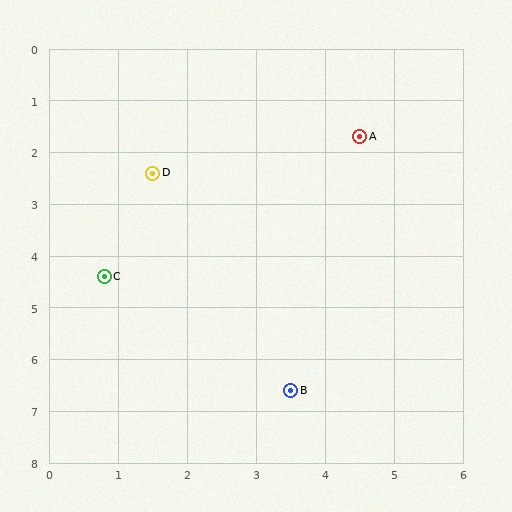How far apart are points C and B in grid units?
Points C and B are about 3.5 grid units apart.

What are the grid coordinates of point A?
Point A is at approximately (4.5, 1.7).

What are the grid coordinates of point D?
Point D is at approximately (1.5, 2.4).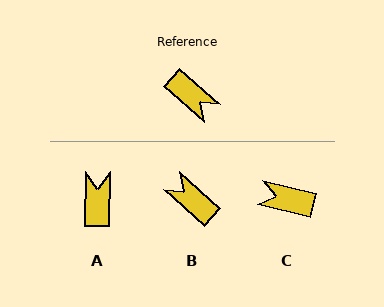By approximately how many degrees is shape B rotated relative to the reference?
Approximately 179 degrees counter-clockwise.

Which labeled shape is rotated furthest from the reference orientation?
B, about 179 degrees away.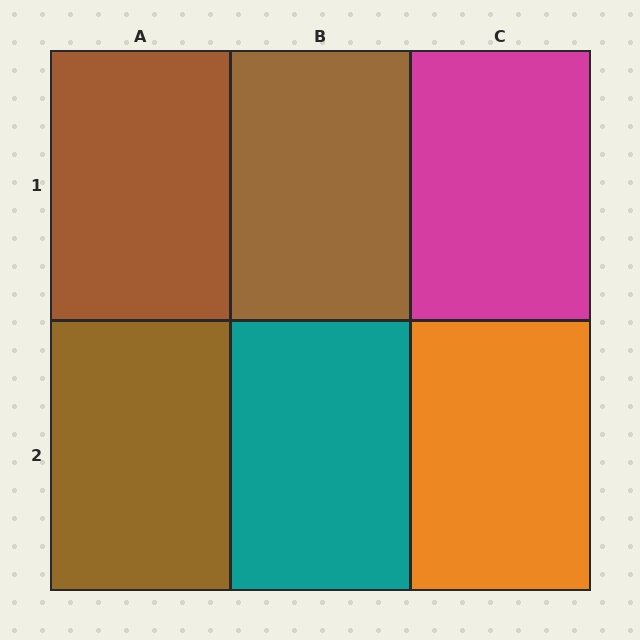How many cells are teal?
1 cell is teal.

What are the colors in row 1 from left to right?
Brown, brown, magenta.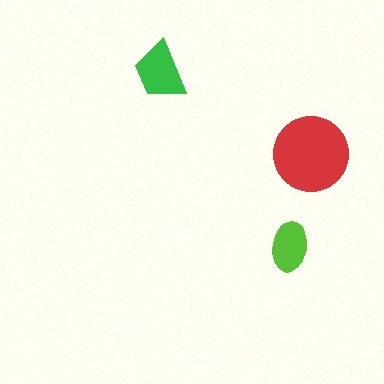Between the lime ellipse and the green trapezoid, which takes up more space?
The green trapezoid.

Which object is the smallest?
The lime ellipse.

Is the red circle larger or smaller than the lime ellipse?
Larger.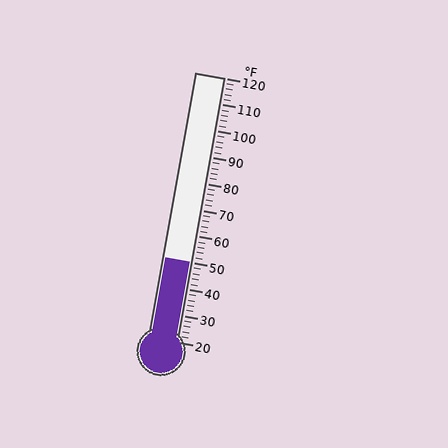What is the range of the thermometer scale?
The thermometer scale ranges from 20°F to 120°F.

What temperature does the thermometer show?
The thermometer shows approximately 50°F.